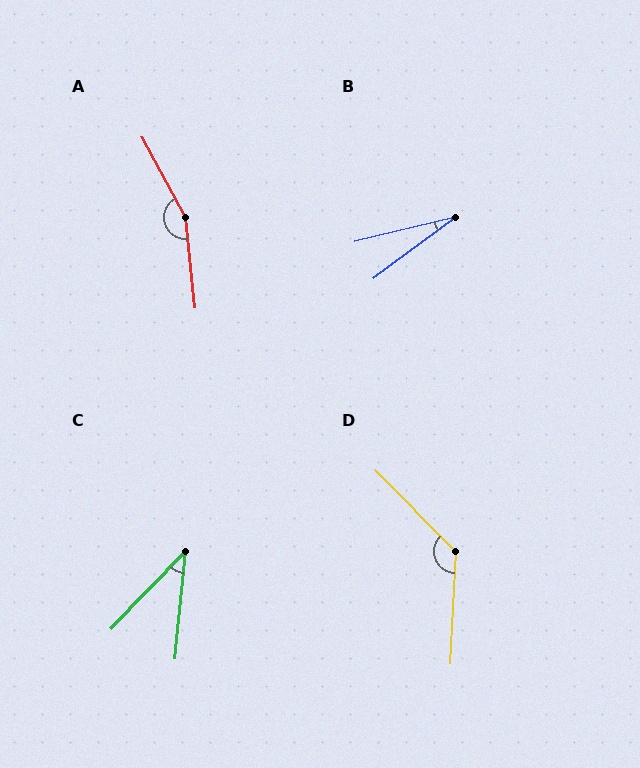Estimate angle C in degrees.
Approximately 38 degrees.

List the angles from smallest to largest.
B (23°), C (38°), D (132°), A (157°).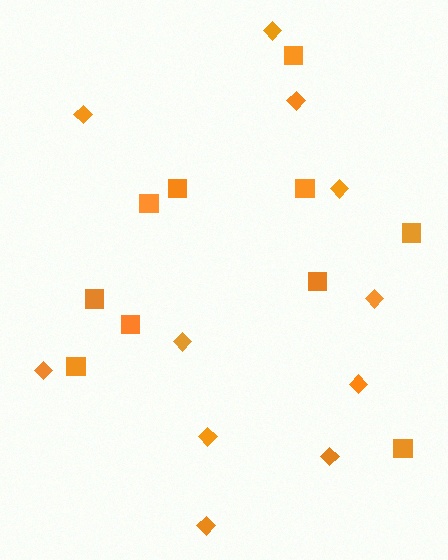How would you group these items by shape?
There are 2 groups: one group of diamonds (11) and one group of squares (10).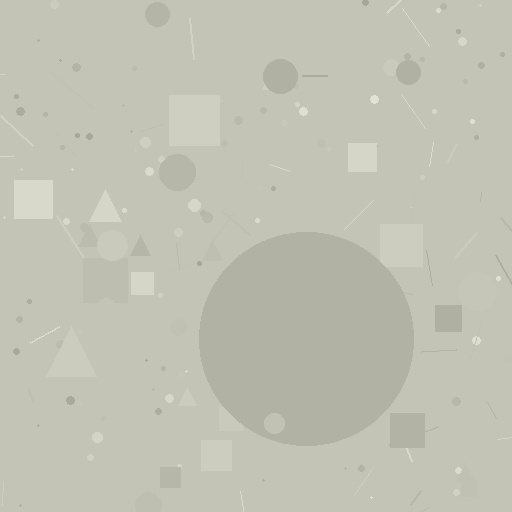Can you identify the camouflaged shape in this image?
The camouflaged shape is a circle.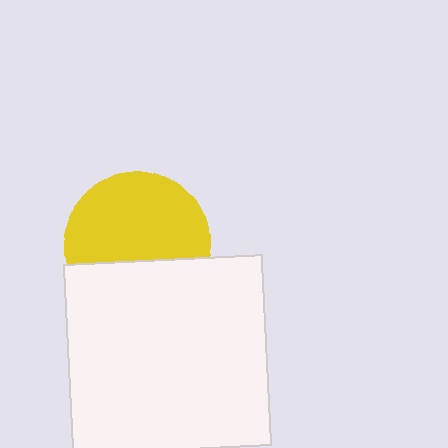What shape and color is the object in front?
The object in front is a white rectangle.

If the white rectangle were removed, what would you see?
You would see the complete yellow circle.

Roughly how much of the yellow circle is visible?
About half of it is visible (roughly 63%).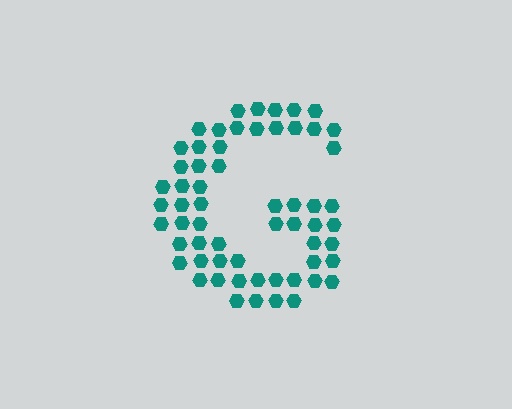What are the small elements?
The small elements are hexagons.